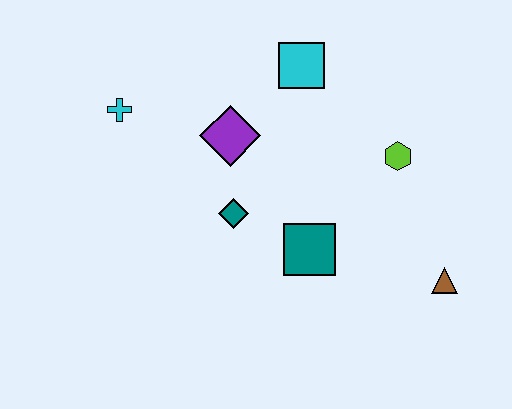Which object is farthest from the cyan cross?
The brown triangle is farthest from the cyan cross.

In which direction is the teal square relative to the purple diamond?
The teal square is below the purple diamond.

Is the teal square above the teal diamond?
No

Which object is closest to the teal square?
The teal diamond is closest to the teal square.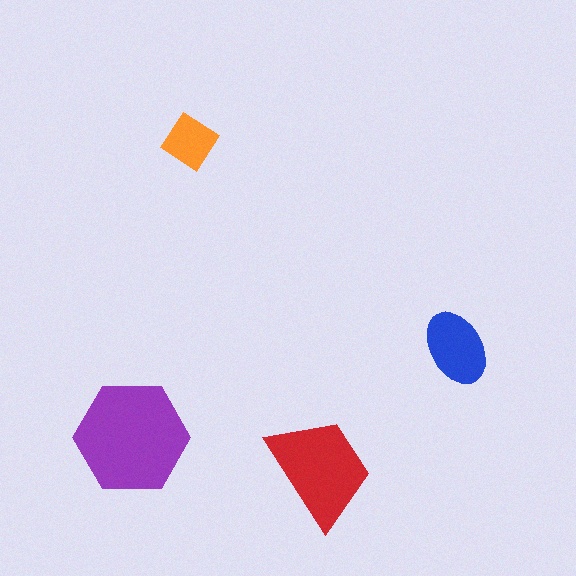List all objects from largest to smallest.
The purple hexagon, the red trapezoid, the blue ellipse, the orange diamond.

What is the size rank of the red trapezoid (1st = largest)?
2nd.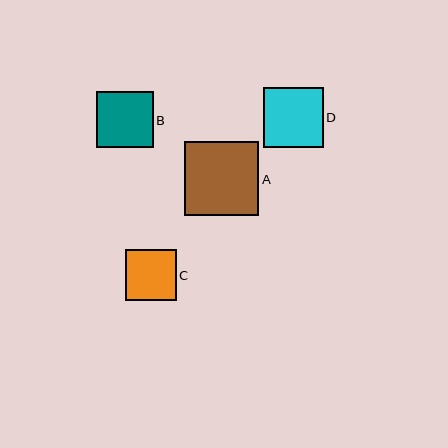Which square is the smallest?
Square C is the smallest with a size of approximately 51 pixels.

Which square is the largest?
Square A is the largest with a size of approximately 74 pixels.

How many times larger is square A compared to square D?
Square A is approximately 1.2 times the size of square D.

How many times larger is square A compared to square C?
Square A is approximately 1.5 times the size of square C.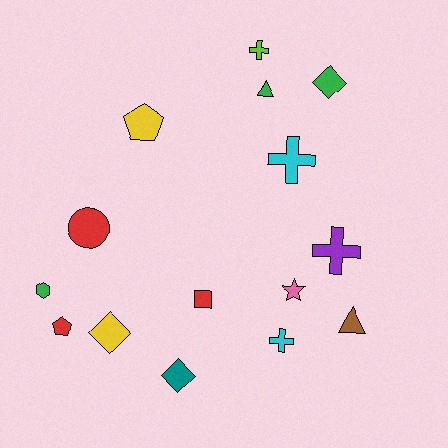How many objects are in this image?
There are 15 objects.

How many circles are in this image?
There is 1 circle.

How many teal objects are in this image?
There is 1 teal object.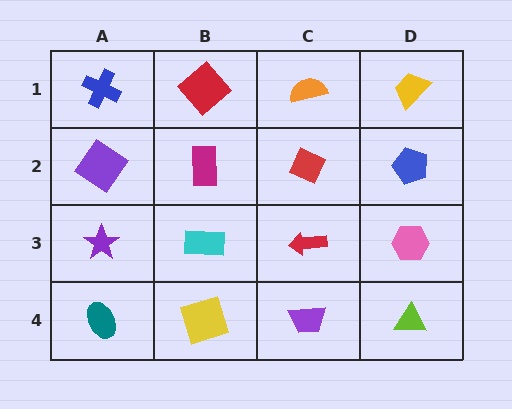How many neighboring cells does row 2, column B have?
4.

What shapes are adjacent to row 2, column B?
A red diamond (row 1, column B), a cyan rectangle (row 3, column B), a purple diamond (row 2, column A), a red diamond (row 2, column C).